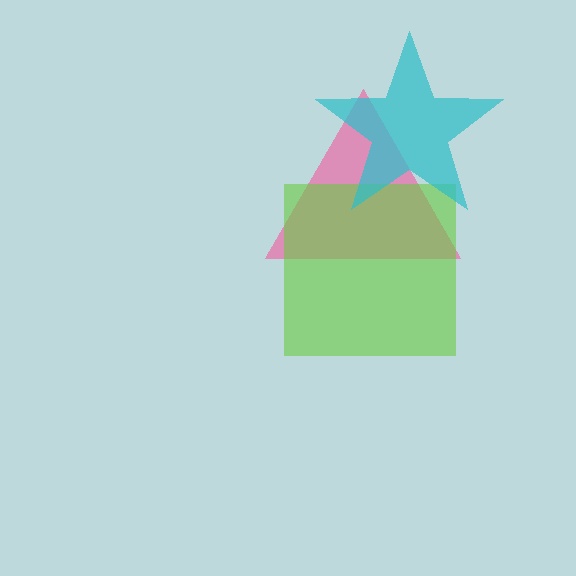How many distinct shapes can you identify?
There are 3 distinct shapes: a pink triangle, a lime square, a cyan star.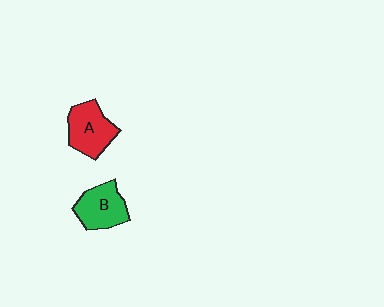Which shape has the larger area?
Shape A (red).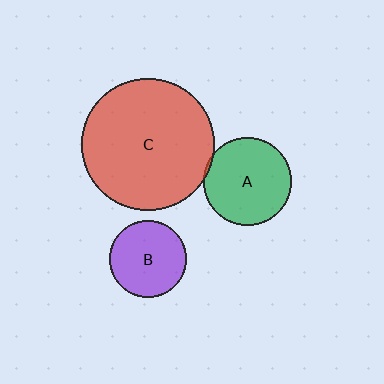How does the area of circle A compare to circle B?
Approximately 1.3 times.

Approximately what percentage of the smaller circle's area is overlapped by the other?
Approximately 5%.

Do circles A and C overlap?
Yes.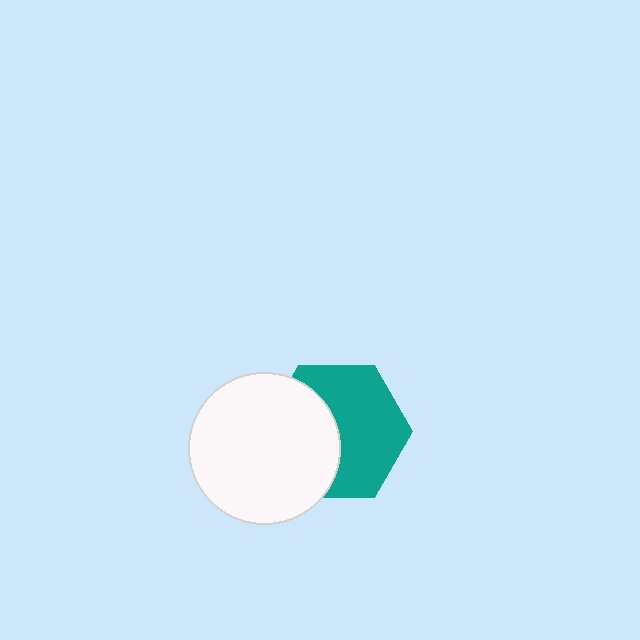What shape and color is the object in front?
The object in front is a white circle.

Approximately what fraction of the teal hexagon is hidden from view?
Roughly 42% of the teal hexagon is hidden behind the white circle.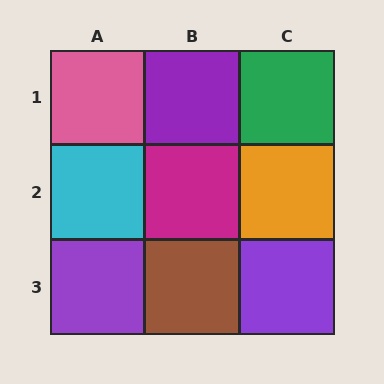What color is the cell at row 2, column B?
Magenta.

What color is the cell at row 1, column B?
Purple.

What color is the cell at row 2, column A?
Cyan.